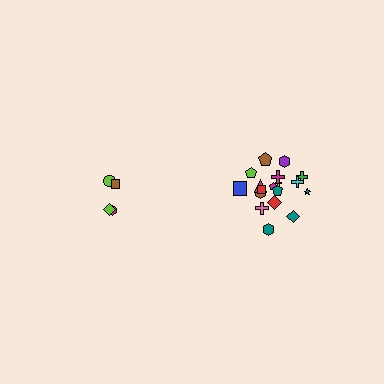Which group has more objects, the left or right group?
The right group.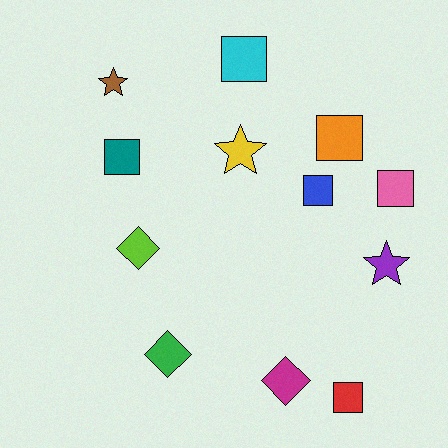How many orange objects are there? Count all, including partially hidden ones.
There is 1 orange object.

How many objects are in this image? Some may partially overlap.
There are 12 objects.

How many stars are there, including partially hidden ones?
There are 3 stars.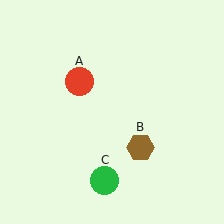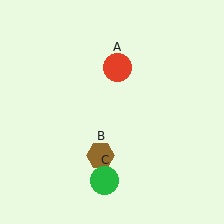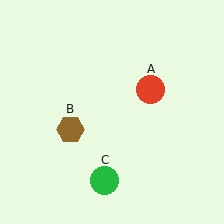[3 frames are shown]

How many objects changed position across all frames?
2 objects changed position: red circle (object A), brown hexagon (object B).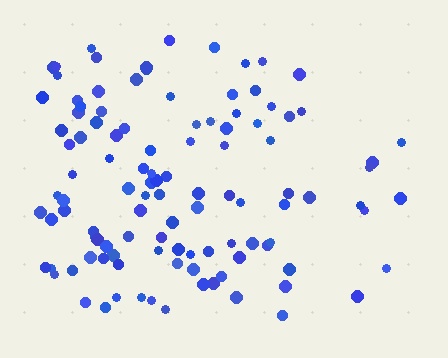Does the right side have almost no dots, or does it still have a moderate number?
Still a moderate number, just noticeably fewer than the left.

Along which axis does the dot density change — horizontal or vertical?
Horizontal.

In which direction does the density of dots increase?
From right to left, with the left side densest.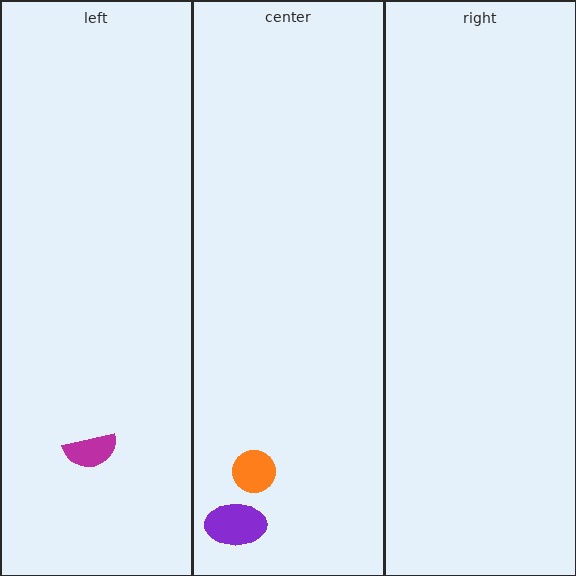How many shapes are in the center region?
2.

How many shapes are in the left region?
1.